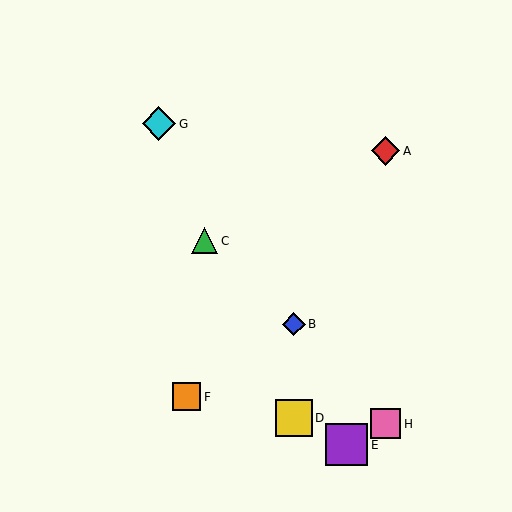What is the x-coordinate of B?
Object B is at x≈294.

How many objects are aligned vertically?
2 objects (B, D) are aligned vertically.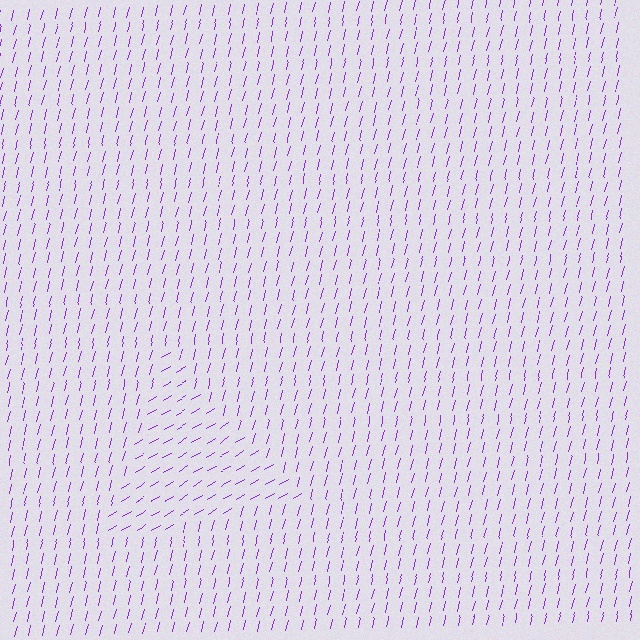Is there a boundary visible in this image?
Yes, there is a texture boundary formed by a change in line orientation.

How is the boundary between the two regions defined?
The boundary is defined purely by a change in line orientation (approximately 45 degrees difference). All lines are the same color and thickness.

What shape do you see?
I see a triangle.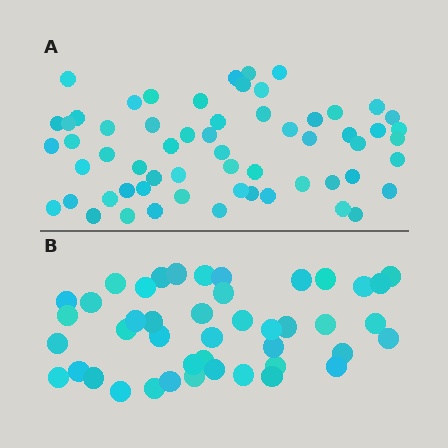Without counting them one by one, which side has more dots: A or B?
Region A (the top region) has more dots.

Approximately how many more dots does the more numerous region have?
Region A has approximately 15 more dots than region B.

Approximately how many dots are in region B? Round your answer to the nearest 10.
About 40 dots. (The exact count is 44, which rounds to 40.)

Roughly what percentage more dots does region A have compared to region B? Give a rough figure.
About 35% more.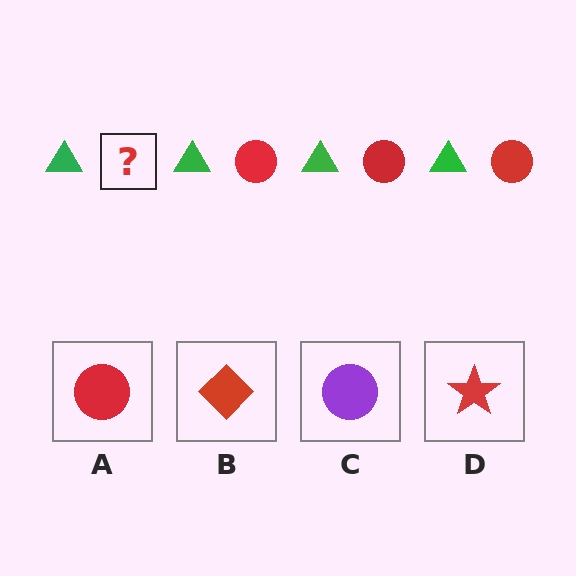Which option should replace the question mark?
Option A.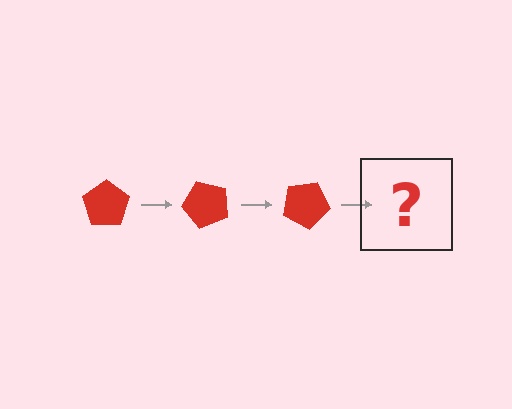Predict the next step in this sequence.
The next step is a red pentagon rotated 150 degrees.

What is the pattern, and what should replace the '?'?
The pattern is that the pentagon rotates 50 degrees each step. The '?' should be a red pentagon rotated 150 degrees.